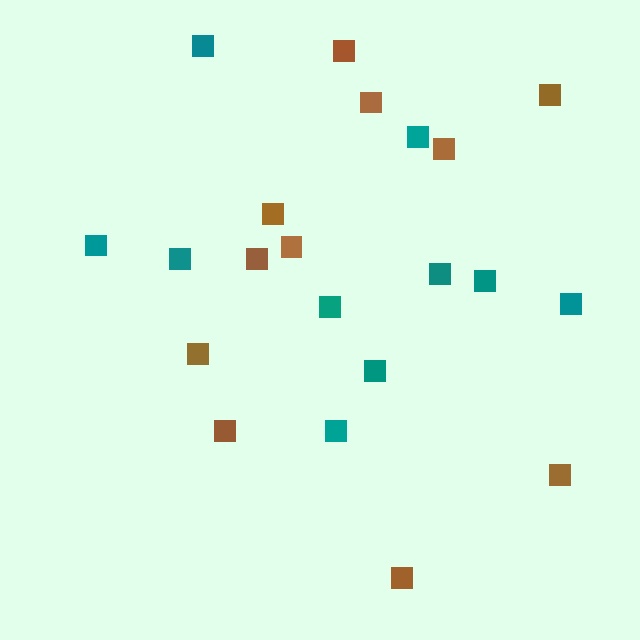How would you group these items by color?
There are 2 groups: one group of teal squares (10) and one group of brown squares (11).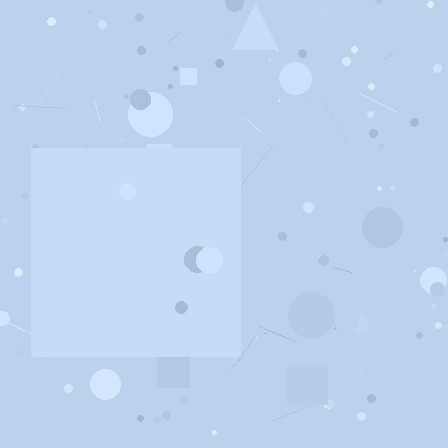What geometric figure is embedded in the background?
A square is embedded in the background.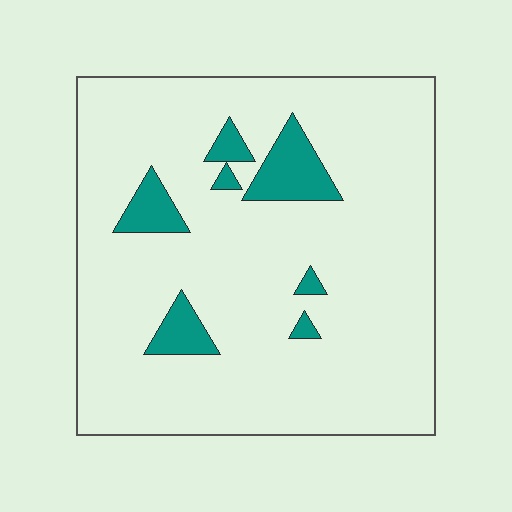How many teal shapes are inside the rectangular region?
7.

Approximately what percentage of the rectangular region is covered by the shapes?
Approximately 10%.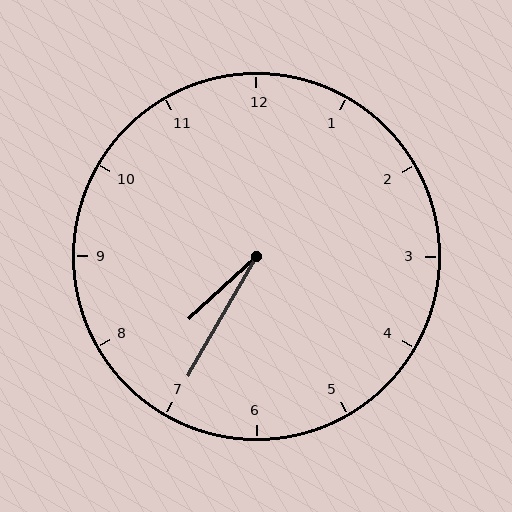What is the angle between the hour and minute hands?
Approximately 18 degrees.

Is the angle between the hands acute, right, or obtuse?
It is acute.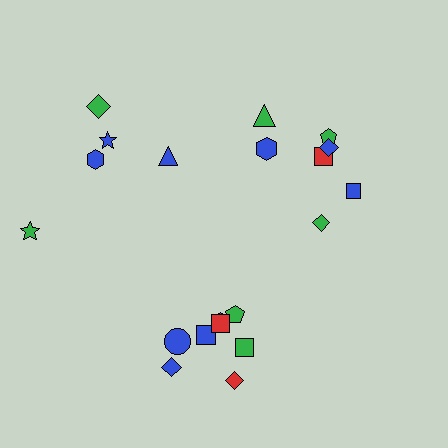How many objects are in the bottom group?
There are 8 objects.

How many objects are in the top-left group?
There are 5 objects.